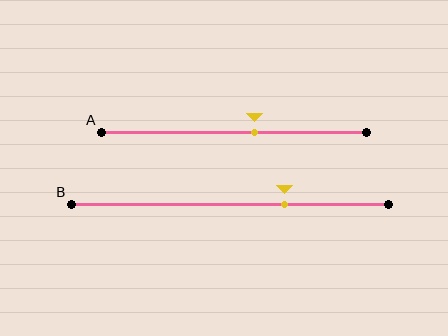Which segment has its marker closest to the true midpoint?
Segment A has its marker closest to the true midpoint.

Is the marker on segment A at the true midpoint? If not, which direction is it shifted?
No, the marker on segment A is shifted to the right by about 8% of the segment length.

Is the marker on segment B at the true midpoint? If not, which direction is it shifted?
No, the marker on segment B is shifted to the right by about 17% of the segment length.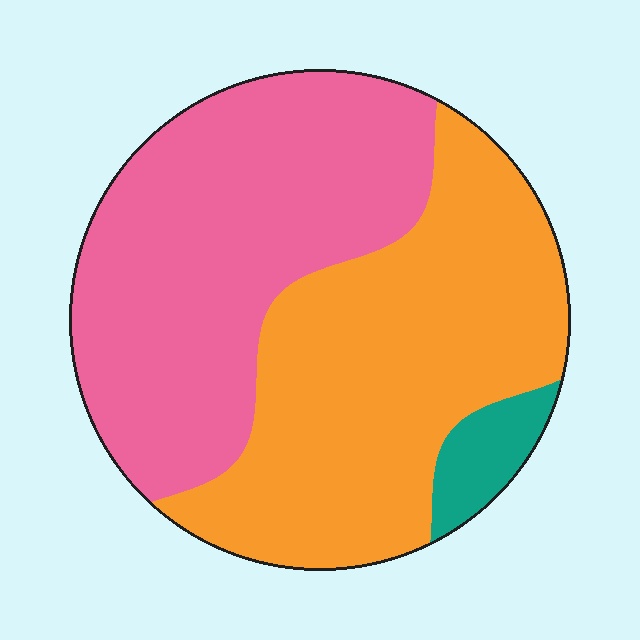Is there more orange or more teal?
Orange.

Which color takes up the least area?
Teal, at roughly 5%.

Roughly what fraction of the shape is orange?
Orange takes up about one half (1/2) of the shape.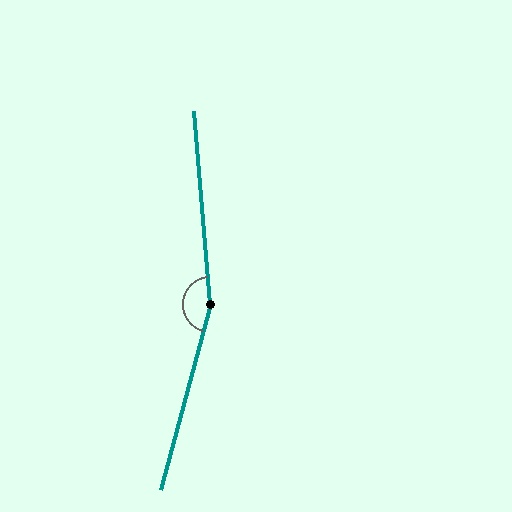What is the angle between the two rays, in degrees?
Approximately 160 degrees.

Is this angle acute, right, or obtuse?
It is obtuse.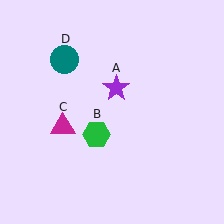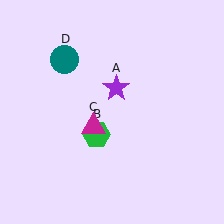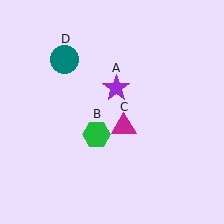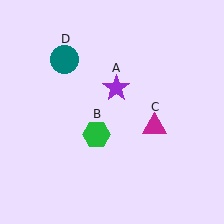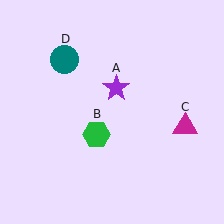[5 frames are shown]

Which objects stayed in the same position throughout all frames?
Purple star (object A) and green hexagon (object B) and teal circle (object D) remained stationary.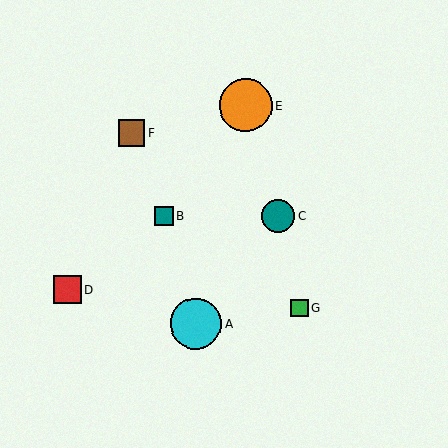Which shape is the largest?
The orange circle (labeled E) is the largest.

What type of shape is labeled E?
Shape E is an orange circle.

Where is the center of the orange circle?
The center of the orange circle is at (246, 105).